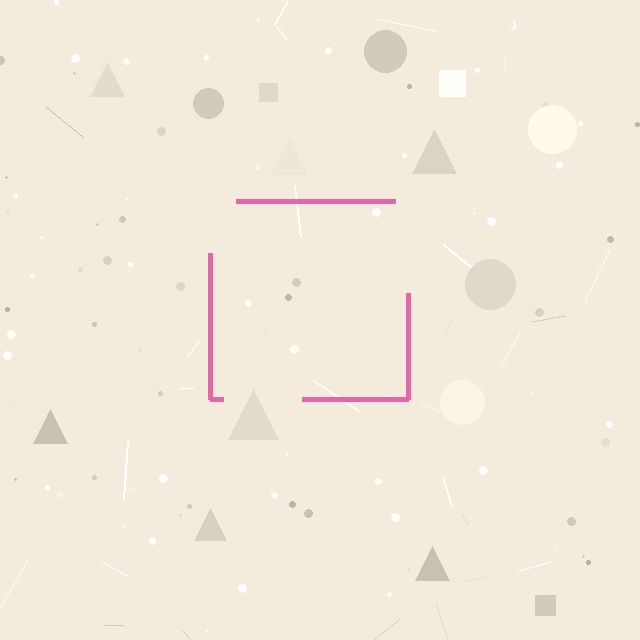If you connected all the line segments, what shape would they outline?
They would outline a square.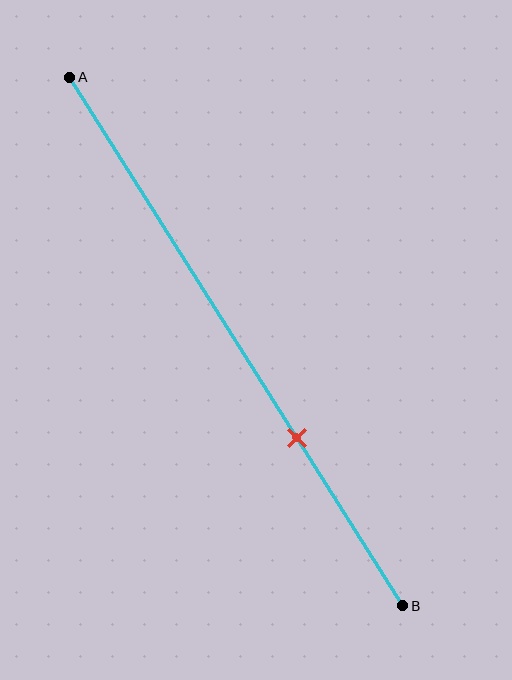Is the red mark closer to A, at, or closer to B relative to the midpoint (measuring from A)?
The red mark is closer to point B than the midpoint of segment AB.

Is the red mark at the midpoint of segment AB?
No, the mark is at about 70% from A, not at the 50% midpoint.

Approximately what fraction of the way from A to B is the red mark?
The red mark is approximately 70% of the way from A to B.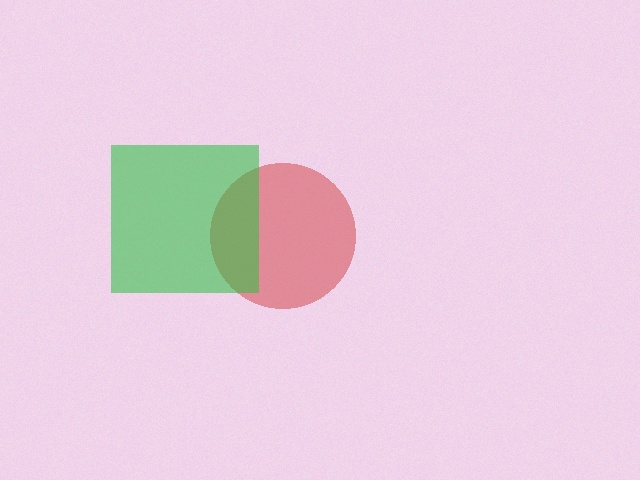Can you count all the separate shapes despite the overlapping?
Yes, there are 2 separate shapes.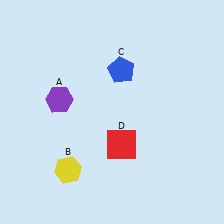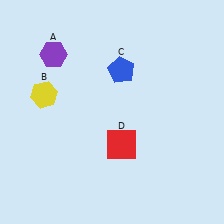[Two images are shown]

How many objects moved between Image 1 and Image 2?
2 objects moved between the two images.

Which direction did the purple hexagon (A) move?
The purple hexagon (A) moved up.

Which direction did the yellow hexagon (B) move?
The yellow hexagon (B) moved up.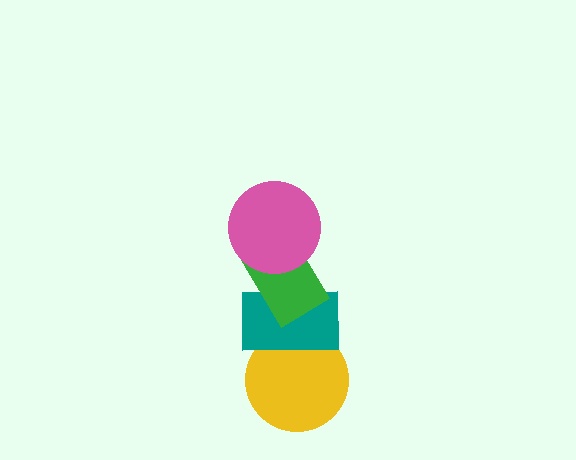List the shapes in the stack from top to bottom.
From top to bottom: the pink circle, the green rectangle, the teal rectangle, the yellow circle.